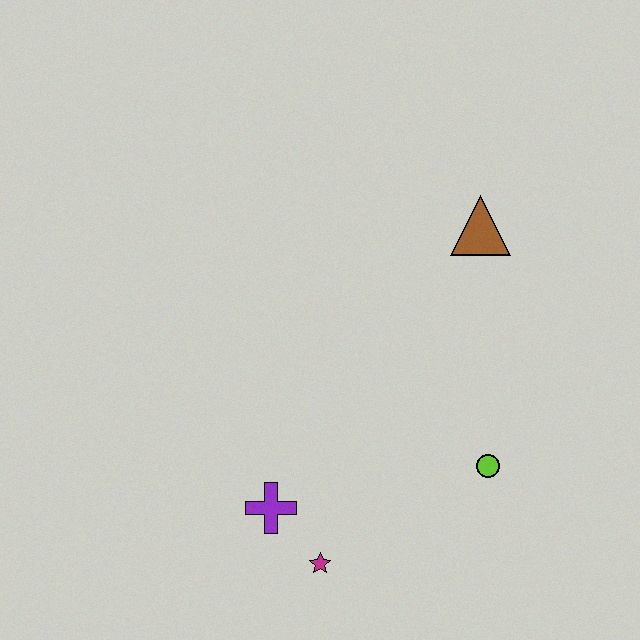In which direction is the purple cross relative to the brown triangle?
The purple cross is below the brown triangle.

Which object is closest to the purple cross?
The magenta star is closest to the purple cross.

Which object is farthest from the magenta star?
The brown triangle is farthest from the magenta star.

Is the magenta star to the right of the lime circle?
No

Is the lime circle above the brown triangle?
No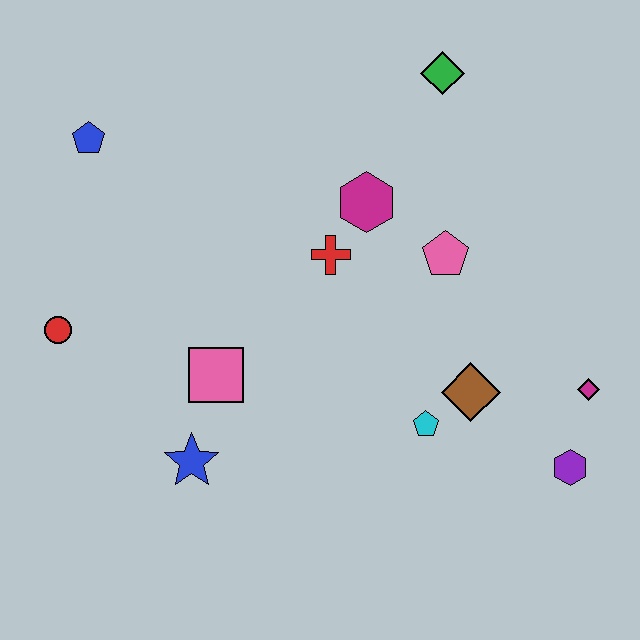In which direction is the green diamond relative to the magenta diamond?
The green diamond is above the magenta diamond.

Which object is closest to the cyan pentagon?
The brown diamond is closest to the cyan pentagon.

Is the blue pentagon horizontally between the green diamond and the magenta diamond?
No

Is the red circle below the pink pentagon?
Yes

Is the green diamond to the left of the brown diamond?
Yes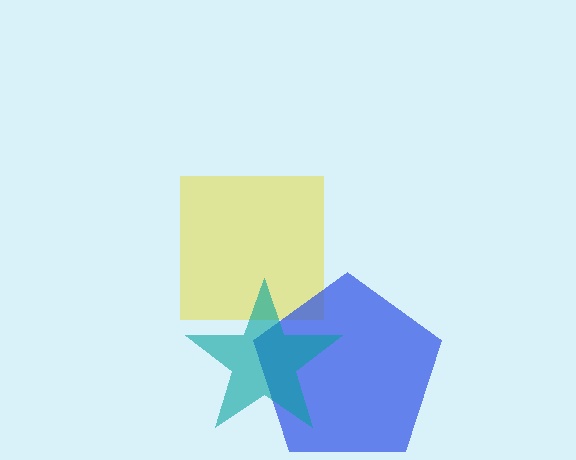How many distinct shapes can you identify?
There are 3 distinct shapes: a yellow square, a blue pentagon, a teal star.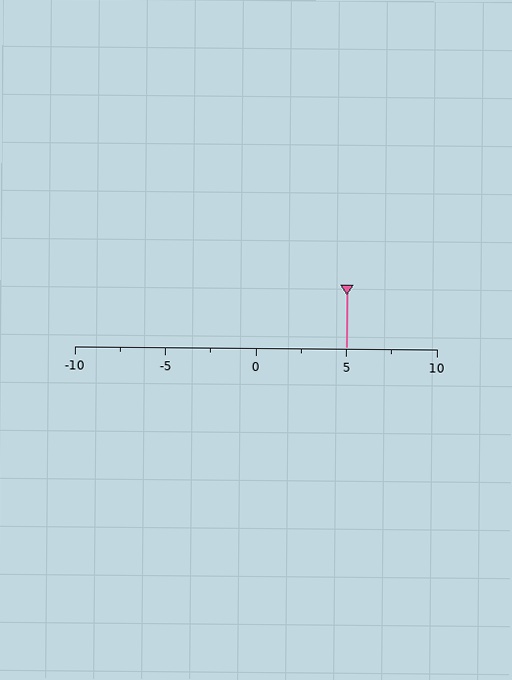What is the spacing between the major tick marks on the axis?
The major ticks are spaced 5 apart.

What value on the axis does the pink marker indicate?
The marker indicates approximately 5.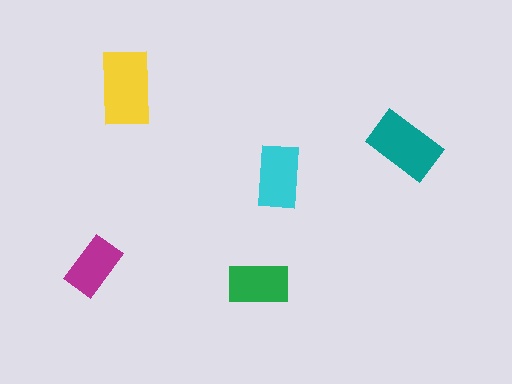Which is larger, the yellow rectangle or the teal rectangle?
The yellow one.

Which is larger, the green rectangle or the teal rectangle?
The teal one.